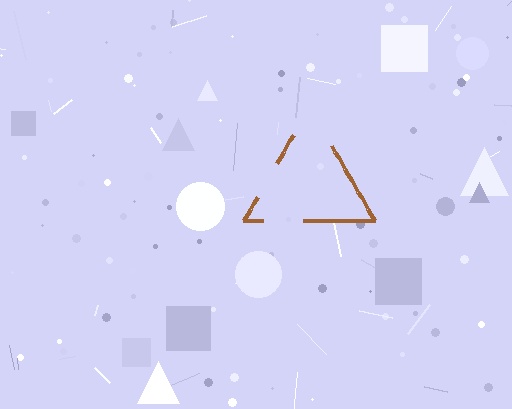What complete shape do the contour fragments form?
The contour fragments form a triangle.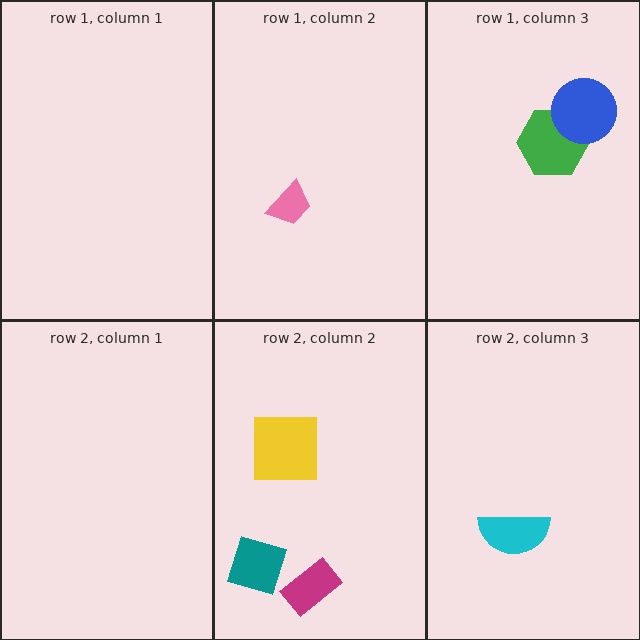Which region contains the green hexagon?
The row 1, column 3 region.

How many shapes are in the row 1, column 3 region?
2.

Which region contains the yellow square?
The row 2, column 2 region.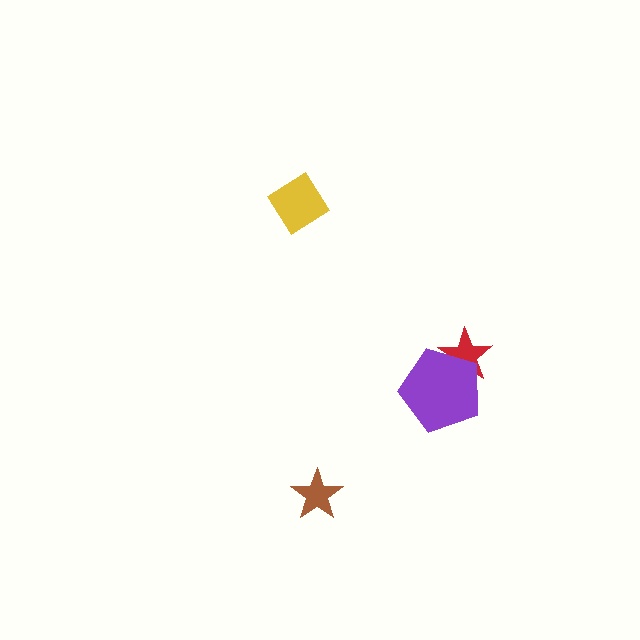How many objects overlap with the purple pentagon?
1 object overlaps with the purple pentagon.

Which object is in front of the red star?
The purple pentagon is in front of the red star.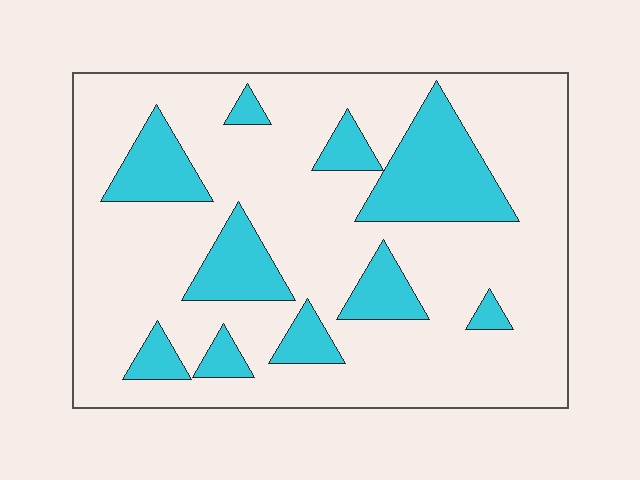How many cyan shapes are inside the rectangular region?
10.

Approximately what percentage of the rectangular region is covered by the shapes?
Approximately 25%.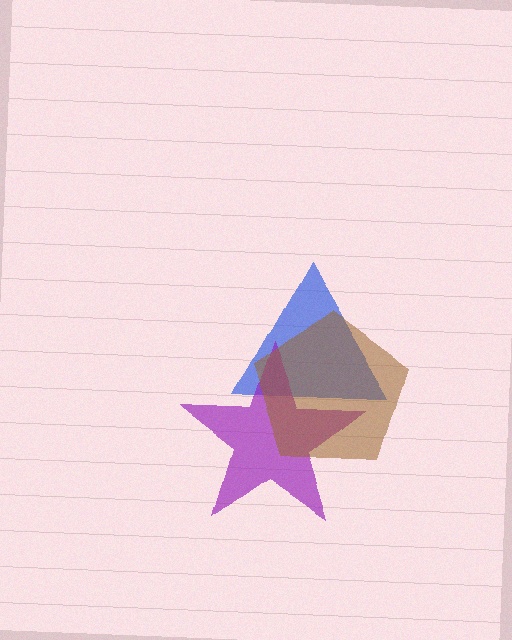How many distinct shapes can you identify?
There are 3 distinct shapes: a blue triangle, a purple star, a brown pentagon.